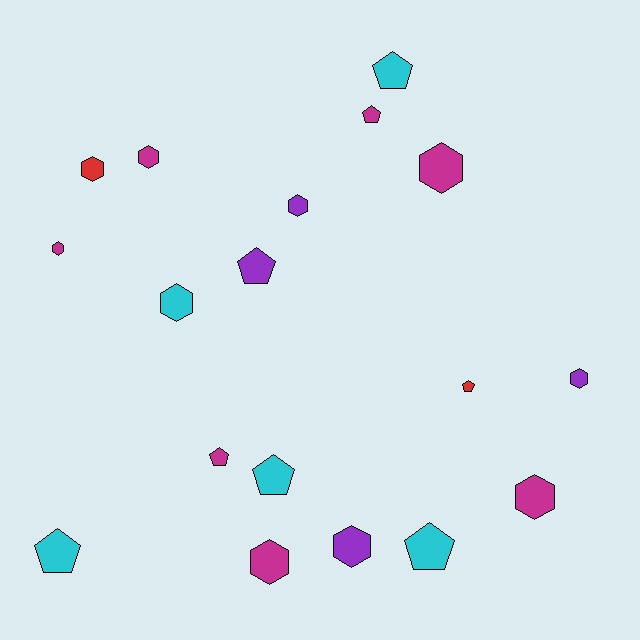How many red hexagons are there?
There is 1 red hexagon.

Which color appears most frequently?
Magenta, with 7 objects.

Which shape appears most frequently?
Hexagon, with 10 objects.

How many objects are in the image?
There are 18 objects.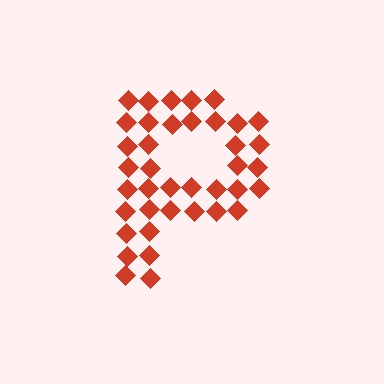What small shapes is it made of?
It is made of small diamonds.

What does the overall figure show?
The overall figure shows the letter P.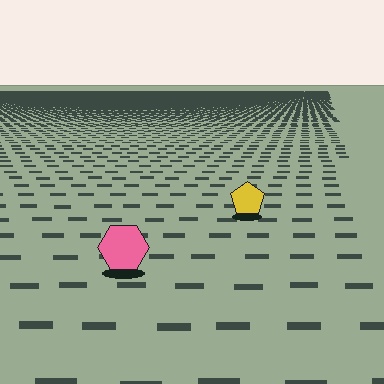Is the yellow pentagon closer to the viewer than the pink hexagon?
No. The pink hexagon is closer — you can tell from the texture gradient: the ground texture is coarser near it.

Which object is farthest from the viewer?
The yellow pentagon is farthest from the viewer. It appears smaller and the ground texture around it is denser.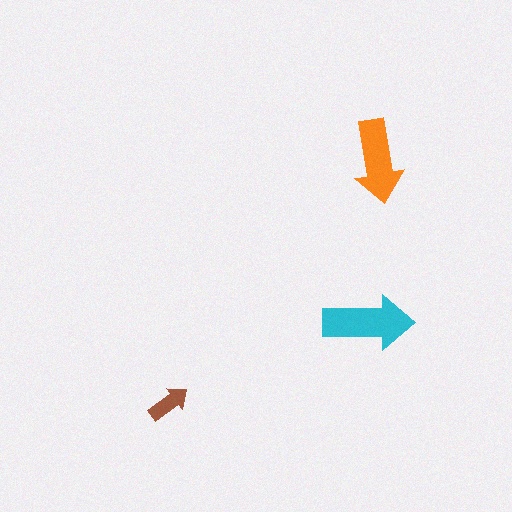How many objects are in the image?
There are 3 objects in the image.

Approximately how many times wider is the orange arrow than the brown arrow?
About 2 times wider.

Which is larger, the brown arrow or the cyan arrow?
The cyan one.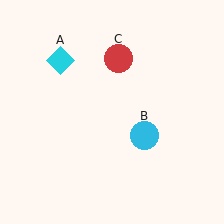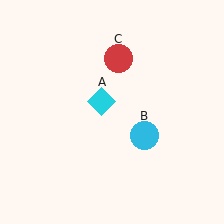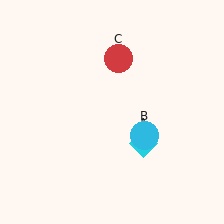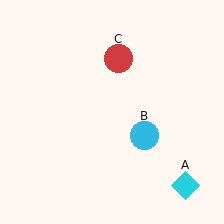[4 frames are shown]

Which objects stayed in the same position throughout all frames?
Cyan circle (object B) and red circle (object C) remained stationary.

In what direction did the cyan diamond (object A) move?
The cyan diamond (object A) moved down and to the right.